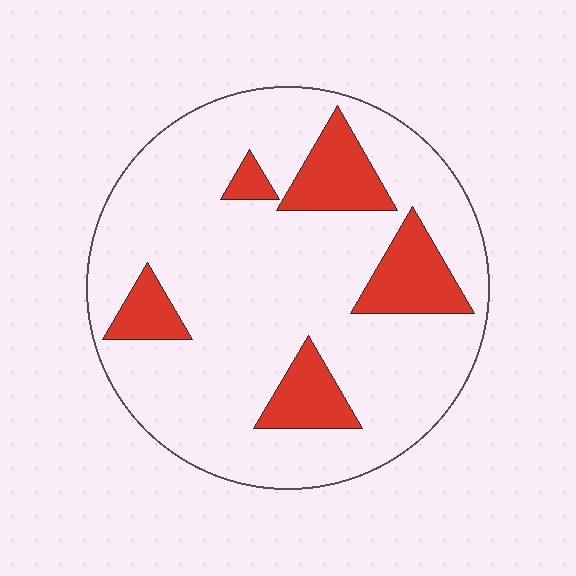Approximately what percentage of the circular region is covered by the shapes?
Approximately 20%.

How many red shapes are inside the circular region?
5.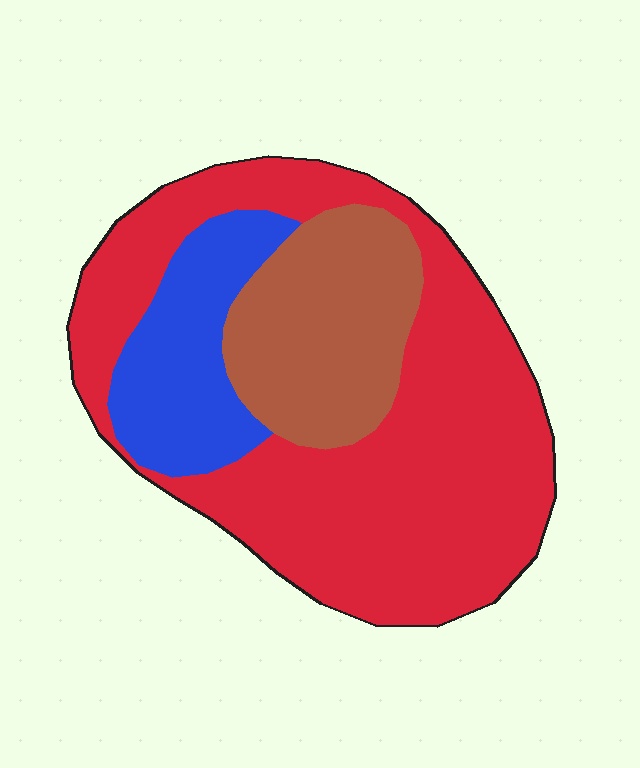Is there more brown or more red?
Red.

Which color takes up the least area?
Blue, at roughly 15%.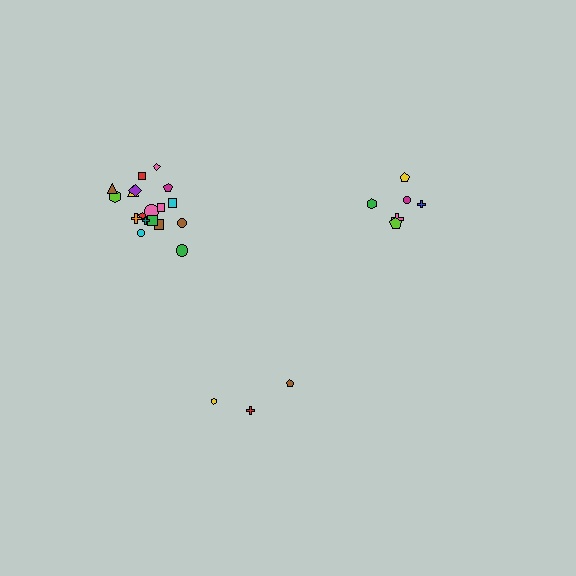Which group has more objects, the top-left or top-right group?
The top-left group.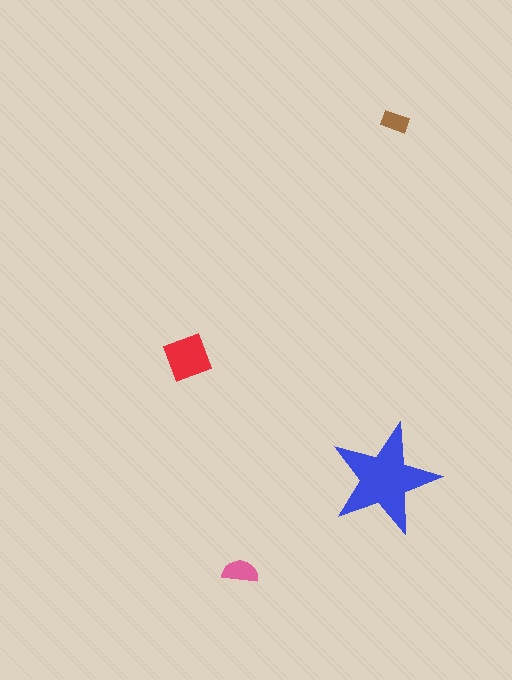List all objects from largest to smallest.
The blue star, the red square, the pink semicircle, the brown rectangle.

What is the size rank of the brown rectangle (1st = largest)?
4th.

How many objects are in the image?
There are 4 objects in the image.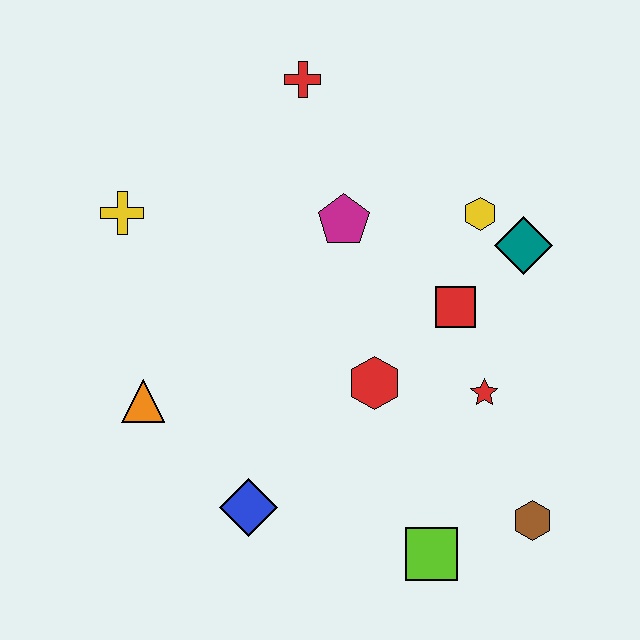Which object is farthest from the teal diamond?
The orange triangle is farthest from the teal diamond.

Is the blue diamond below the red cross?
Yes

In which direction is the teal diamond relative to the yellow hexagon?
The teal diamond is to the right of the yellow hexagon.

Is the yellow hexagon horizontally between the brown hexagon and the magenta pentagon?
Yes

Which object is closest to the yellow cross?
The orange triangle is closest to the yellow cross.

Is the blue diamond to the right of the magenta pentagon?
No